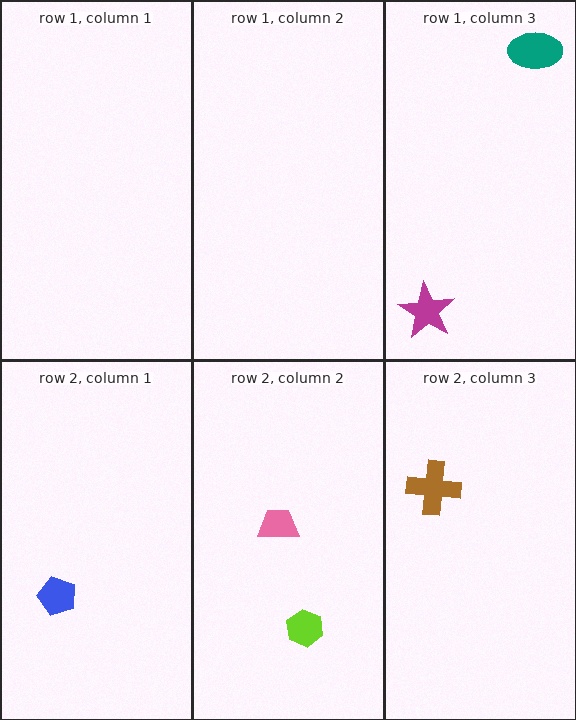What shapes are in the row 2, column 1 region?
The blue pentagon.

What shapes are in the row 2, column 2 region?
The pink trapezoid, the lime hexagon.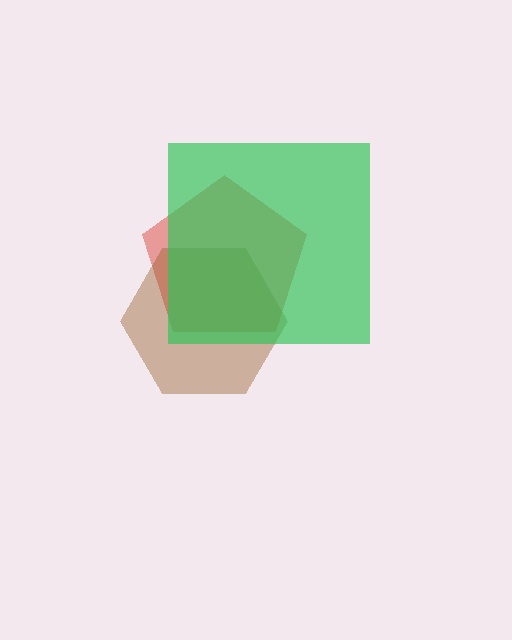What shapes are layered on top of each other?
The layered shapes are: a red pentagon, a brown hexagon, a green square.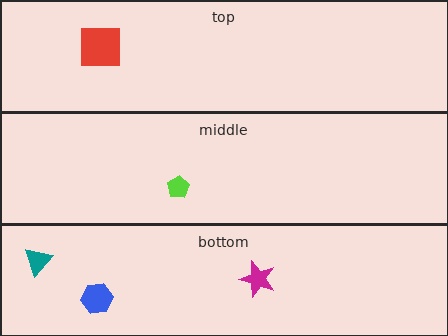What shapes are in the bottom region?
The blue hexagon, the magenta star, the teal triangle.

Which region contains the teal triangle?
The bottom region.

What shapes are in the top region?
The red square.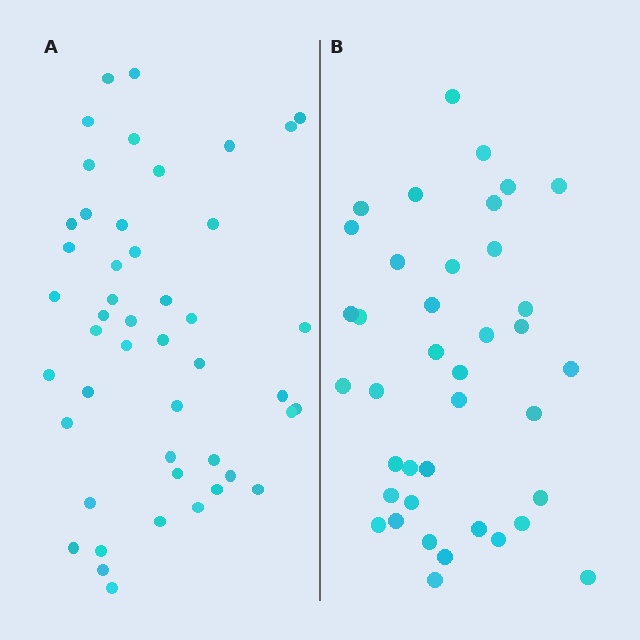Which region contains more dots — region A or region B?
Region A (the left region) has more dots.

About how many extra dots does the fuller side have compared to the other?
Region A has roughly 8 or so more dots than region B.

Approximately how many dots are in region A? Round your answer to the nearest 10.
About 50 dots. (The exact count is 47, which rounds to 50.)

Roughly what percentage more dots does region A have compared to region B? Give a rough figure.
About 20% more.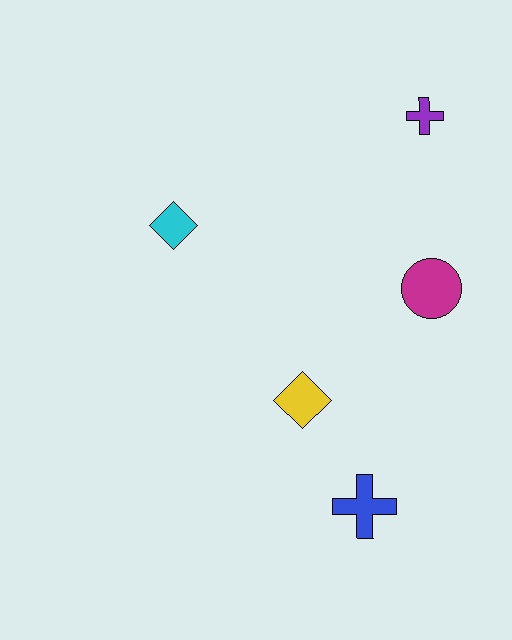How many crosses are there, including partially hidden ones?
There are 2 crosses.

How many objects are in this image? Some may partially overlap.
There are 5 objects.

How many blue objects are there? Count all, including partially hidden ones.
There is 1 blue object.